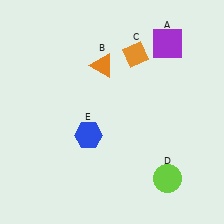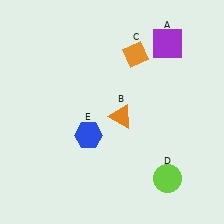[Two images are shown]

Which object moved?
The orange triangle (B) moved down.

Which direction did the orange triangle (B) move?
The orange triangle (B) moved down.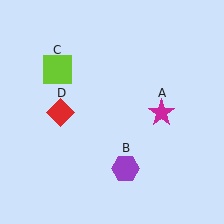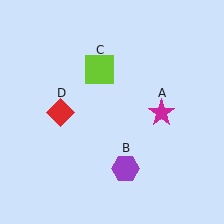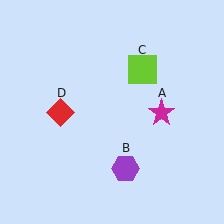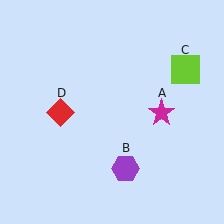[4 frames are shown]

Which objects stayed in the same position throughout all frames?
Magenta star (object A) and purple hexagon (object B) and red diamond (object D) remained stationary.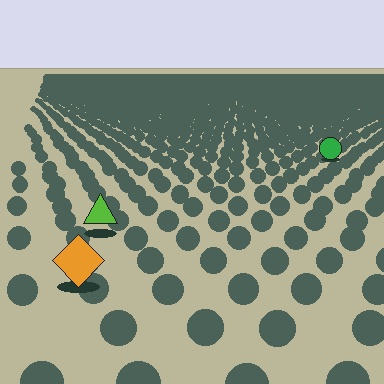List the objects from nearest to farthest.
From nearest to farthest: the orange diamond, the lime triangle, the green circle.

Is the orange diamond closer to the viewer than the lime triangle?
Yes. The orange diamond is closer — you can tell from the texture gradient: the ground texture is coarser near it.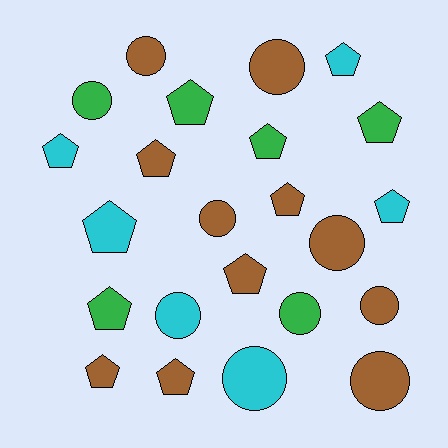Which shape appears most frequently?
Pentagon, with 13 objects.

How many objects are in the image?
There are 23 objects.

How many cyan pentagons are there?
There are 4 cyan pentagons.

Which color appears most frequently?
Brown, with 11 objects.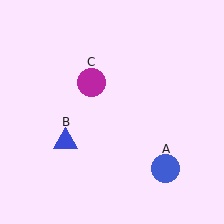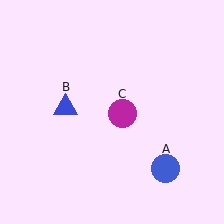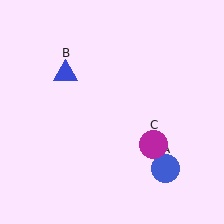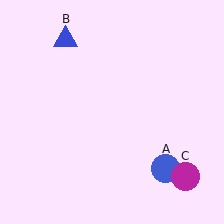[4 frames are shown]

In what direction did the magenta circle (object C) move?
The magenta circle (object C) moved down and to the right.